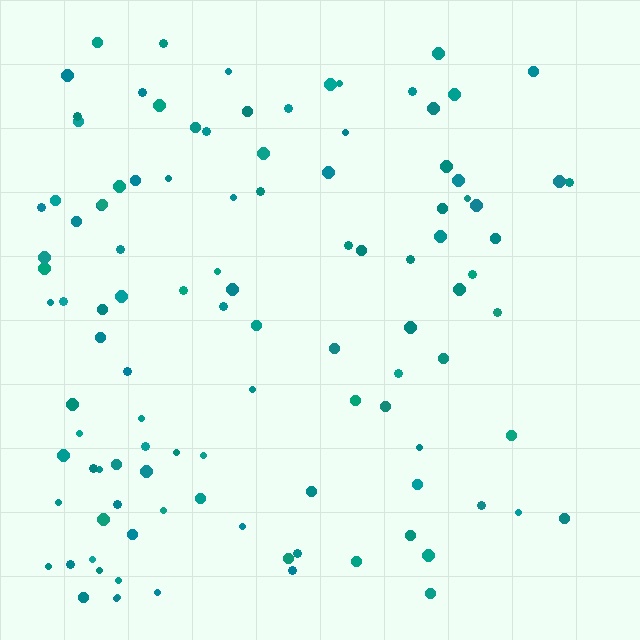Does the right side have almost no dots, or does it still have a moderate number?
Still a moderate number, just noticeably fewer than the left.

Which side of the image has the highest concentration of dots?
The left.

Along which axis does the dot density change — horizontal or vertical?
Horizontal.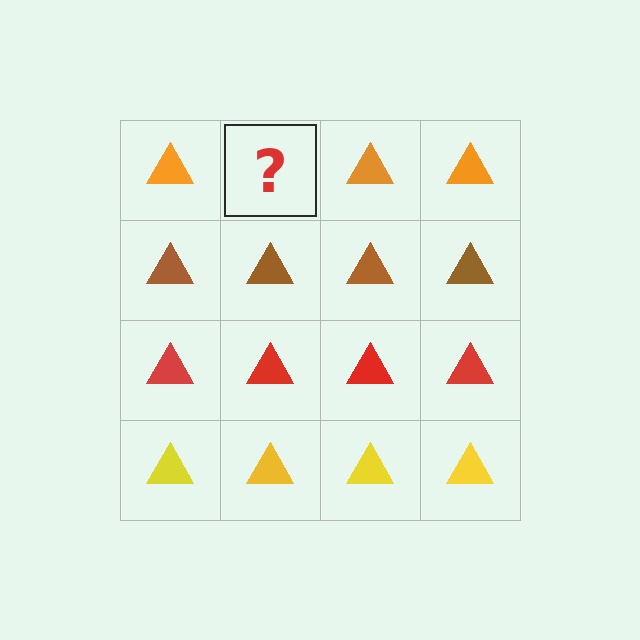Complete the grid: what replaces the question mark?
The question mark should be replaced with an orange triangle.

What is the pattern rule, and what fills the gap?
The rule is that each row has a consistent color. The gap should be filled with an orange triangle.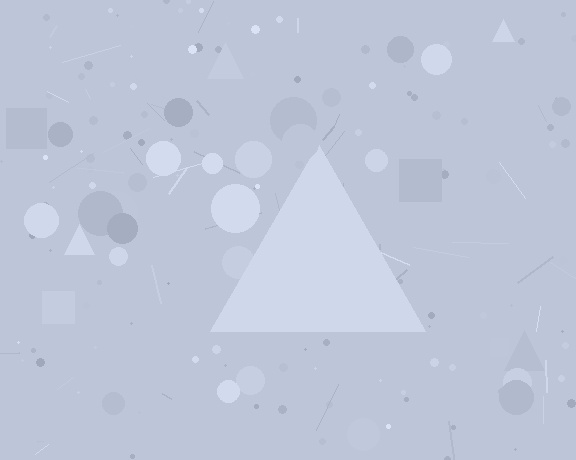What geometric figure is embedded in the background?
A triangle is embedded in the background.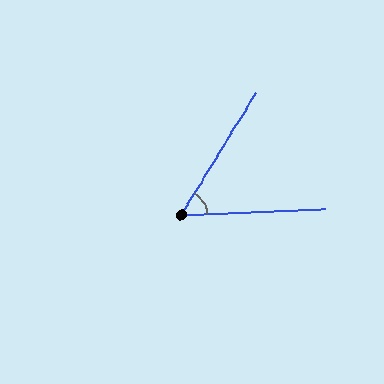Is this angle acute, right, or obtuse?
It is acute.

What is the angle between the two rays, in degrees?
Approximately 56 degrees.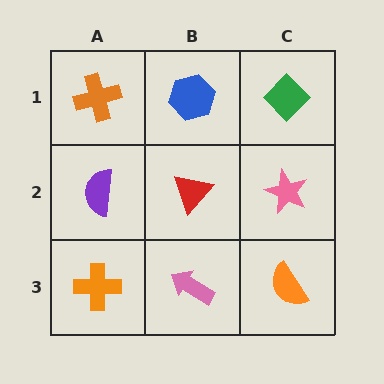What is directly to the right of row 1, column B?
A green diamond.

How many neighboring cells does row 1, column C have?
2.